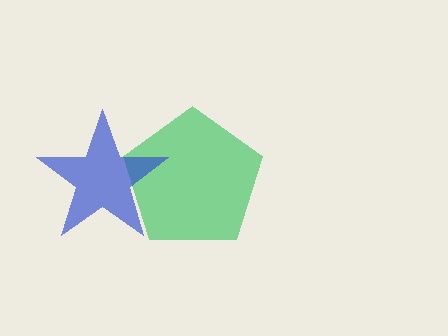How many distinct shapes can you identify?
There are 2 distinct shapes: a green pentagon, a blue star.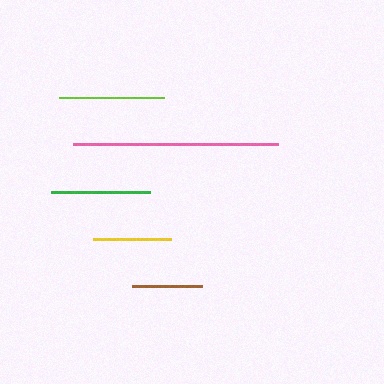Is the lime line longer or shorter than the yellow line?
The lime line is longer than the yellow line.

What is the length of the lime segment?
The lime segment is approximately 106 pixels long.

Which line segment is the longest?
The pink line is the longest at approximately 204 pixels.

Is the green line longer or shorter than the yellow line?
The green line is longer than the yellow line.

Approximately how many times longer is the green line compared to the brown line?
The green line is approximately 1.4 times the length of the brown line.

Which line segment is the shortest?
The brown line is the shortest at approximately 71 pixels.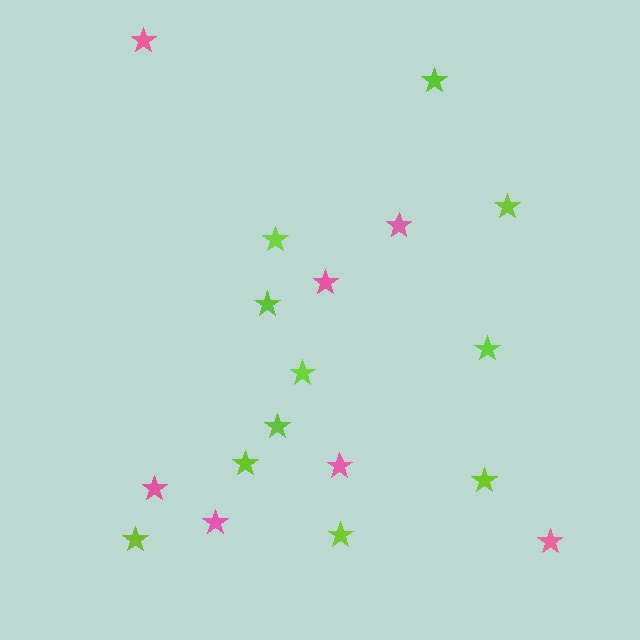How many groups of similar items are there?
There are 2 groups: one group of pink stars (7) and one group of lime stars (11).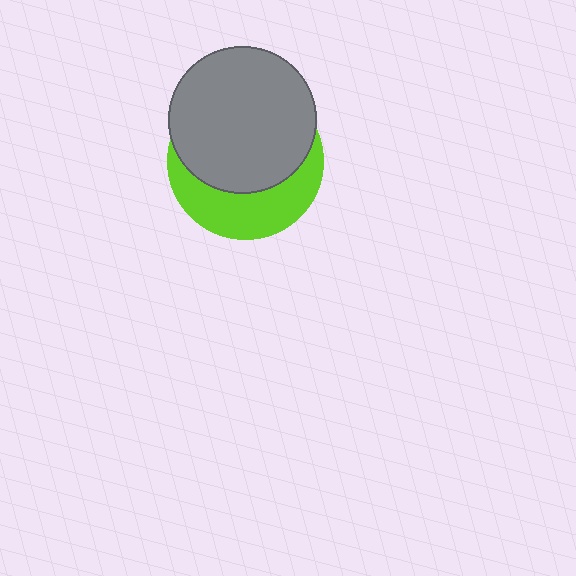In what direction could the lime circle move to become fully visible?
The lime circle could move down. That would shift it out from behind the gray circle entirely.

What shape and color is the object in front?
The object in front is a gray circle.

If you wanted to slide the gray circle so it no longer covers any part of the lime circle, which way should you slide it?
Slide it up — that is the most direct way to separate the two shapes.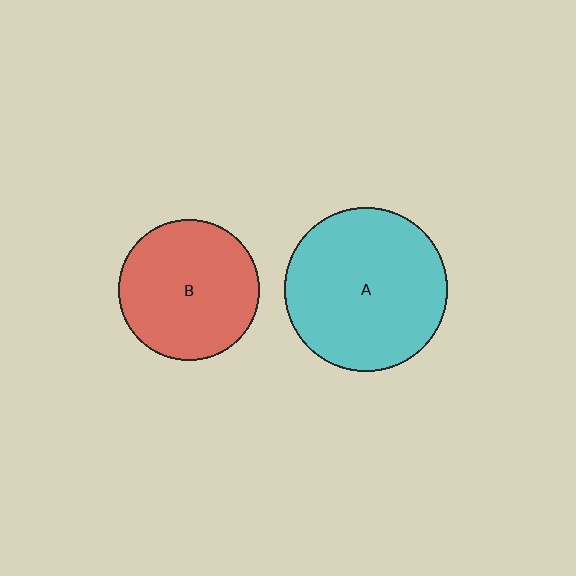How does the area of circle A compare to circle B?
Approximately 1.3 times.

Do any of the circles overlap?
No, none of the circles overlap.